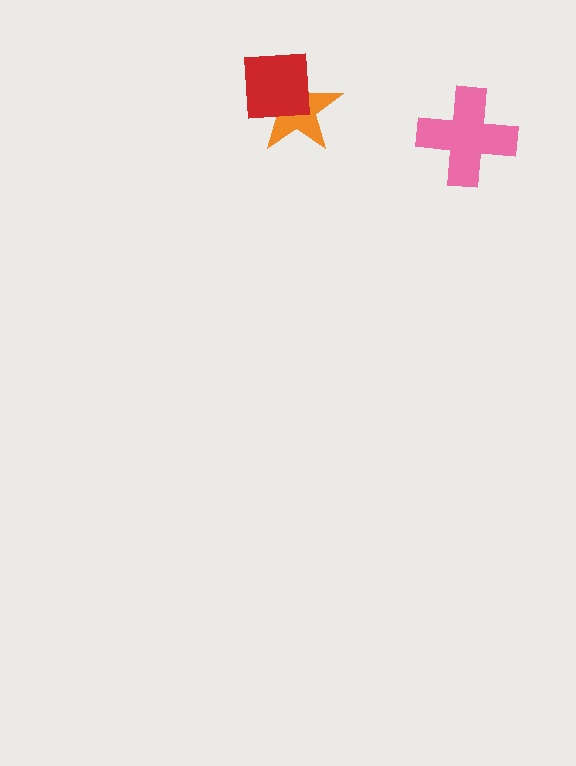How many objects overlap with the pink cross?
0 objects overlap with the pink cross.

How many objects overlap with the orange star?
1 object overlaps with the orange star.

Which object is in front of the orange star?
The red square is in front of the orange star.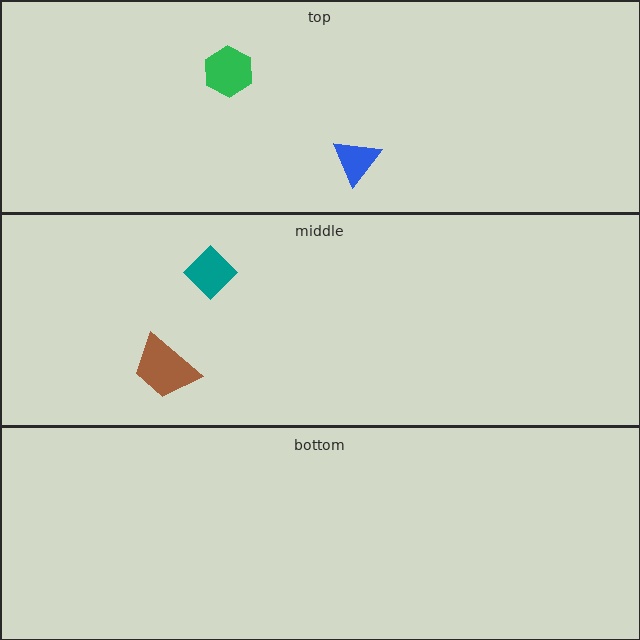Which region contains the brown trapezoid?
The middle region.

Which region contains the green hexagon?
The top region.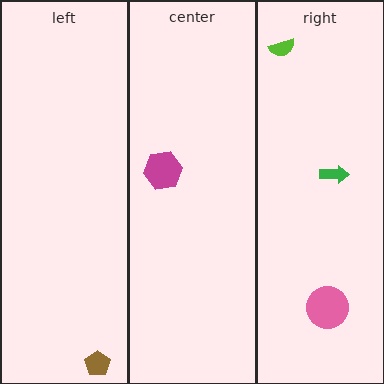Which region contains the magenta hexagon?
The center region.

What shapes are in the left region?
The brown pentagon.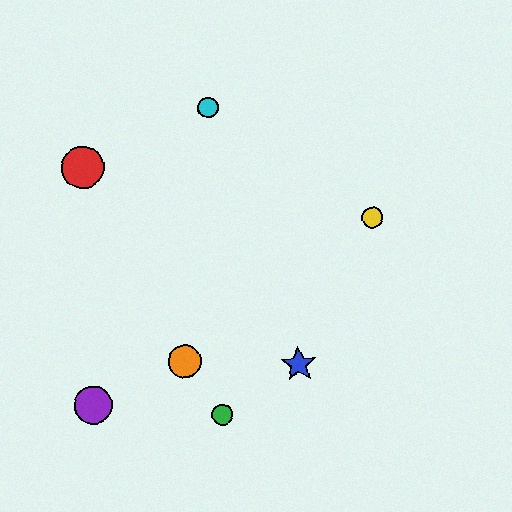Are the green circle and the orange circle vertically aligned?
No, the green circle is at x≈222 and the orange circle is at x≈185.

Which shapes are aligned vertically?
The green circle, the cyan circle are aligned vertically.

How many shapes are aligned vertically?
2 shapes (the green circle, the cyan circle) are aligned vertically.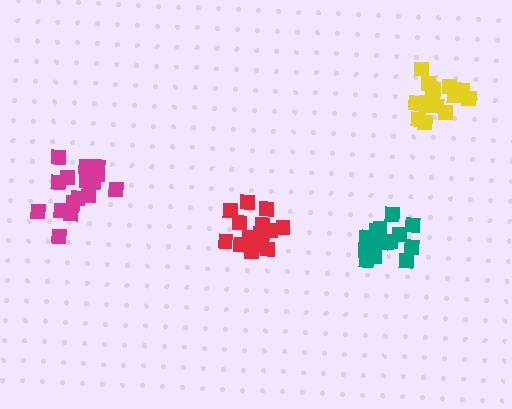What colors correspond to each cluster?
The clusters are colored: teal, magenta, red, yellow.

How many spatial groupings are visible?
There are 4 spatial groupings.